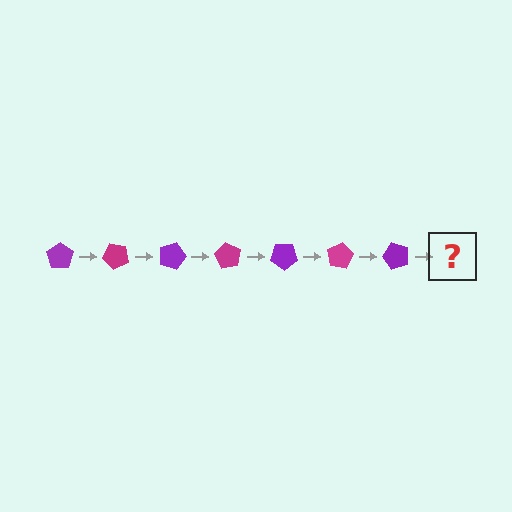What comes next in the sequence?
The next element should be a magenta pentagon, rotated 315 degrees from the start.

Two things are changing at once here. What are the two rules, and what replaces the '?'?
The two rules are that it rotates 45 degrees each step and the color cycles through purple and magenta. The '?' should be a magenta pentagon, rotated 315 degrees from the start.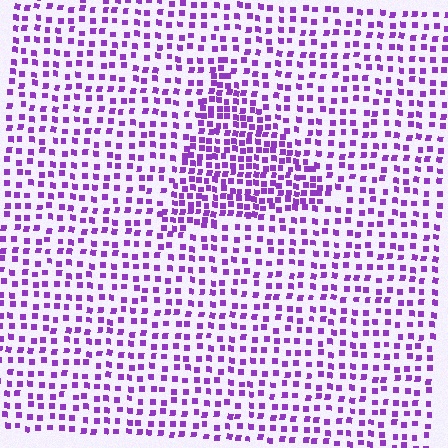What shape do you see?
I see a triangle.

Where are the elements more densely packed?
The elements are more densely packed inside the triangle boundary.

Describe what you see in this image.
The image contains small purple elements arranged at two different densities. A triangle-shaped region is visible where the elements are more densely packed than the surrounding area.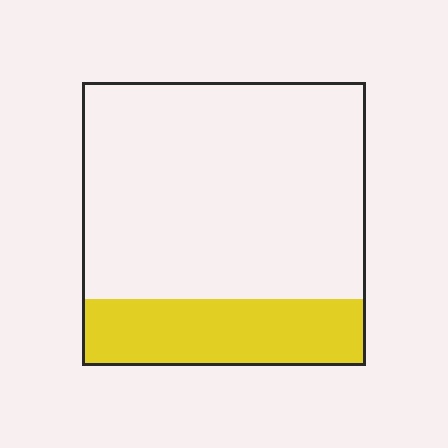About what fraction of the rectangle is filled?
About one quarter (1/4).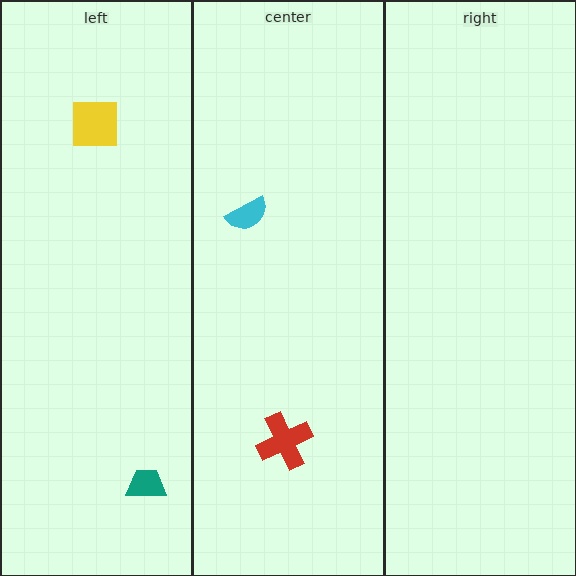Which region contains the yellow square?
The left region.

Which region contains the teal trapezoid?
The left region.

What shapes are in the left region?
The yellow square, the teal trapezoid.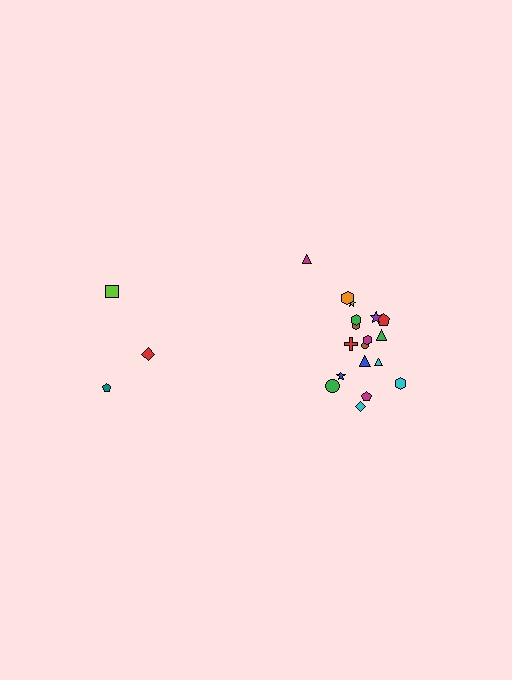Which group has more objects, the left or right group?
The right group.